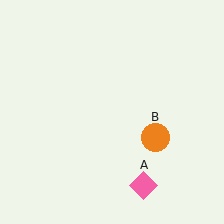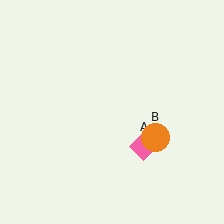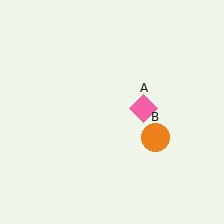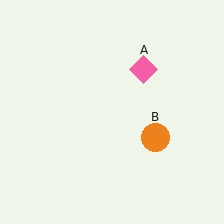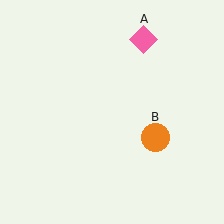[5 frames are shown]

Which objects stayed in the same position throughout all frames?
Orange circle (object B) remained stationary.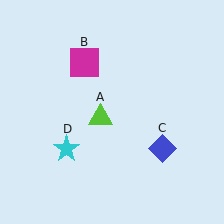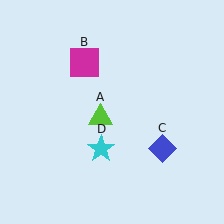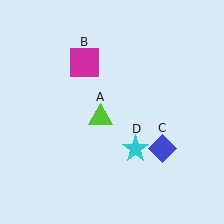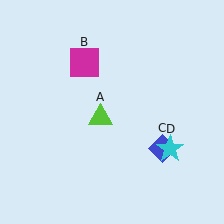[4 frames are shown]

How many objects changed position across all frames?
1 object changed position: cyan star (object D).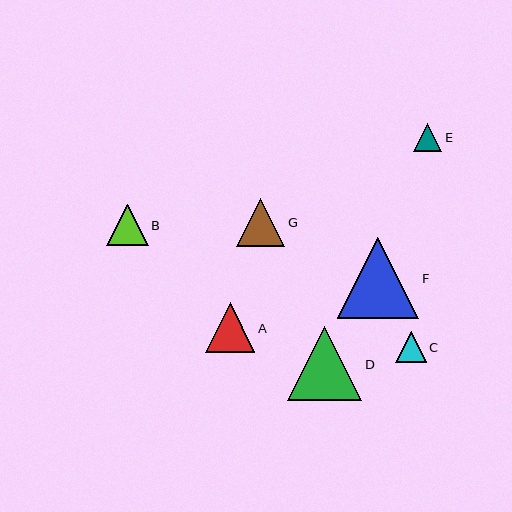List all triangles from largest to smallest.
From largest to smallest: F, D, A, G, B, C, E.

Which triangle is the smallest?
Triangle E is the smallest with a size of approximately 28 pixels.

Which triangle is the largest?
Triangle F is the largest with a size of approximately 81 pixels.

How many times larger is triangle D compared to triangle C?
Triangle D is approximately 2.4 times the size of triangle C.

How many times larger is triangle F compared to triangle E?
Triangle F is approximately 2.9 times the size of triangle E.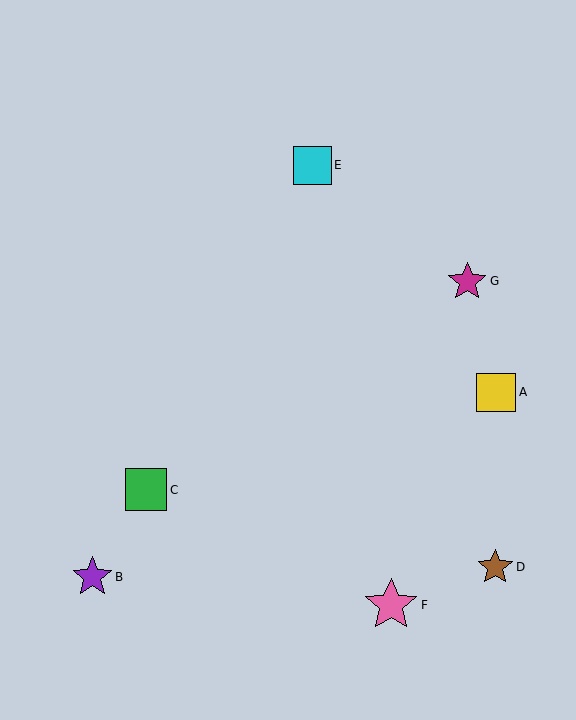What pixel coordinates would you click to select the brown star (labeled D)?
Click at (495, 567) to select the brown star D.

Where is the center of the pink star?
The center of the pink star is at (391, 605).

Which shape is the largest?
The pink star (labeled F) is the largest.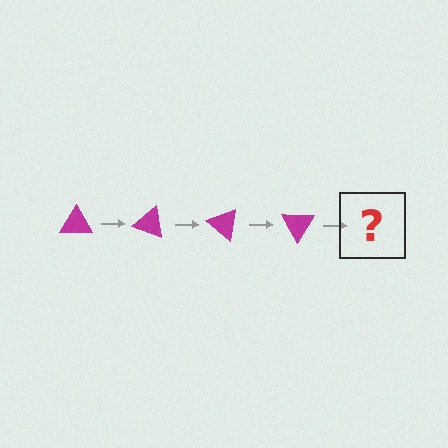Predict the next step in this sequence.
The next step is a magenta triangle rotated 80 degrees.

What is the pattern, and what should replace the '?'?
The pattern is that the triangle rotates 20 degrees each step. The '?' should be a magenta triangle rotated 80 degrees.